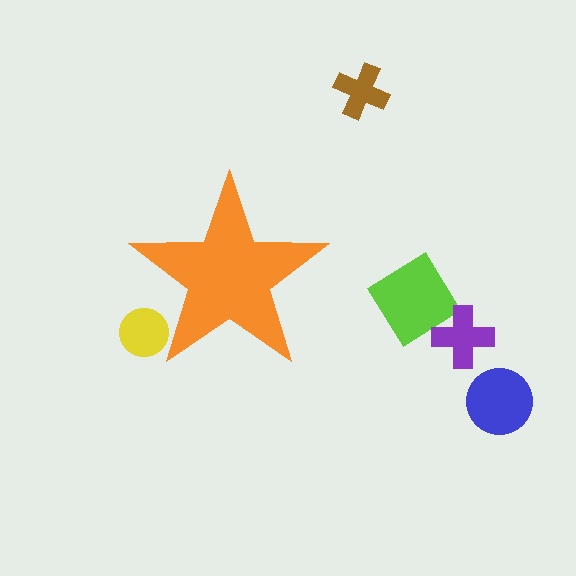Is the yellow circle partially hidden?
Yes, the yellow circle is partially hidden behind the orange star.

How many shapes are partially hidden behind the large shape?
1 shape is partially hidden.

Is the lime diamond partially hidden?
No, the lime diamond is fully visible.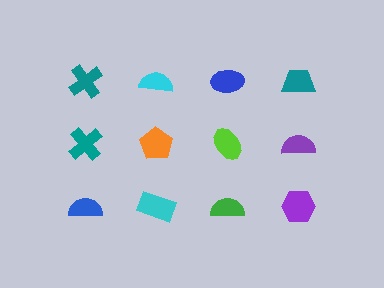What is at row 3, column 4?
A purple hexagon.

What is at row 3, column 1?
A blue semicircle.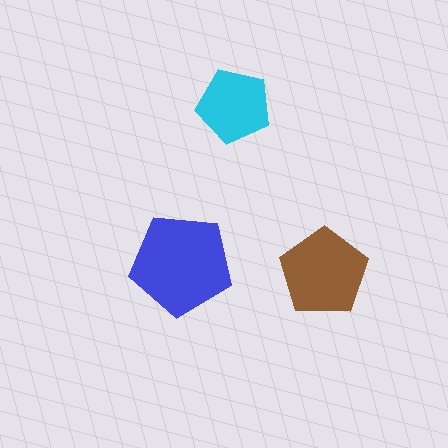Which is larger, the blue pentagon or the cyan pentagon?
The blue one.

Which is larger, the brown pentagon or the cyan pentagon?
The brown one.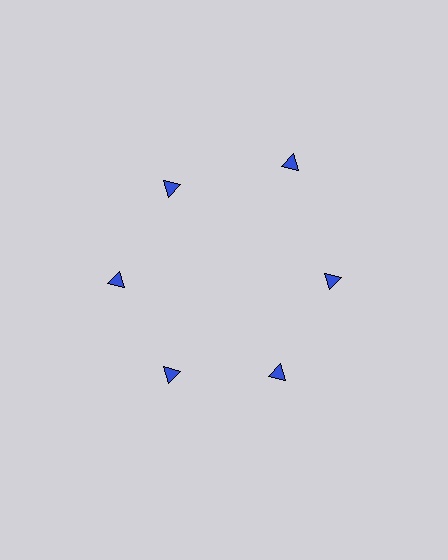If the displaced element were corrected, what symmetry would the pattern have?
It would have 6-fold rotational symmetry — the pattern would map onto itself every 60 degrees.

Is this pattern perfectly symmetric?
No. The 6 blue triangles are arranged in a ring, but one element near the 1 o'clock position is pushed outward from the center, breaking the 6-fold rotational symmetry.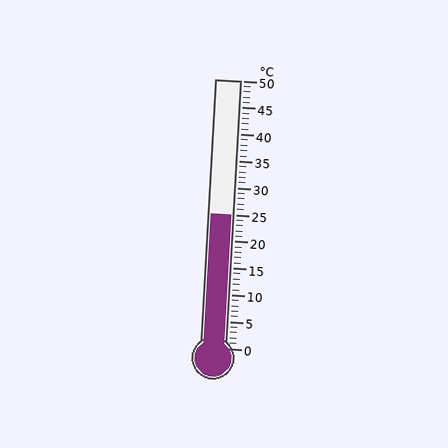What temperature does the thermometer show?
The thermometer shows approximately 25°C.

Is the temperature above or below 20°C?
The temperature is above 20°C.